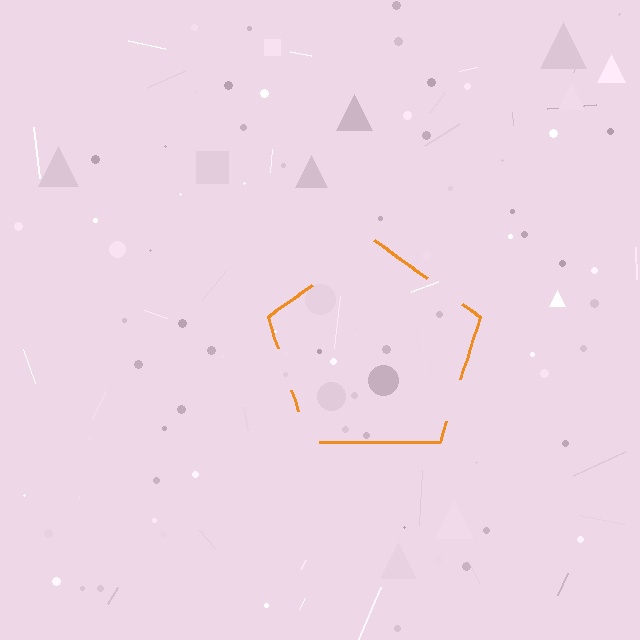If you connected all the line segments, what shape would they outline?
They would outline a pentagon.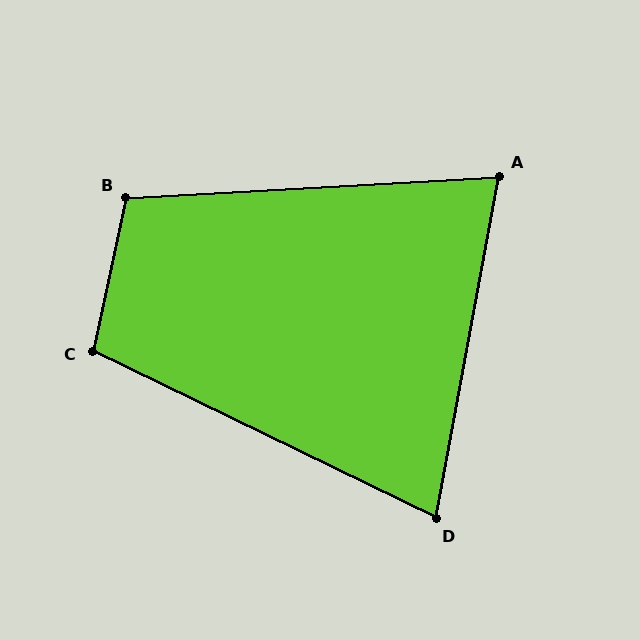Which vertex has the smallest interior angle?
D, at approximately 75 degrees.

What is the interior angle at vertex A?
Approximately 76 degrees (acute).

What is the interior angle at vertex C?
Approximately 104 degrees (obtuse).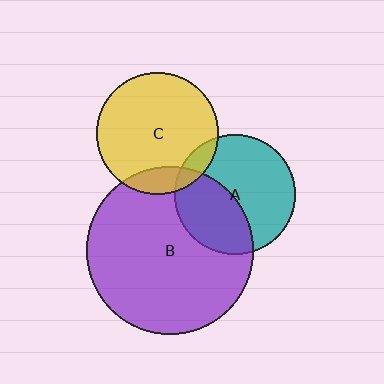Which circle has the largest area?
Circle B (purple).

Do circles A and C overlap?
Yes.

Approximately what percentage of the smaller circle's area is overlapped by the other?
Approximately 10%.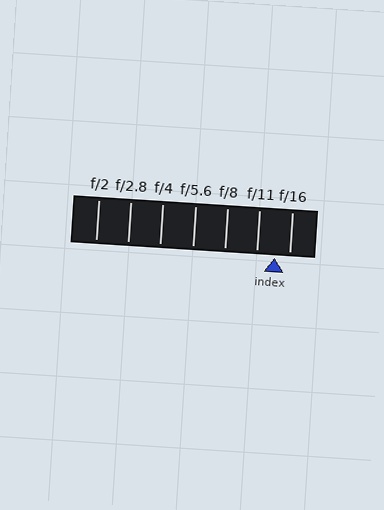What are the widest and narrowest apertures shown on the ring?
The widest aperture shown is f/2 and the narrowest is f/16.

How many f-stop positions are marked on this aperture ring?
There are 7 f-stop positions marked.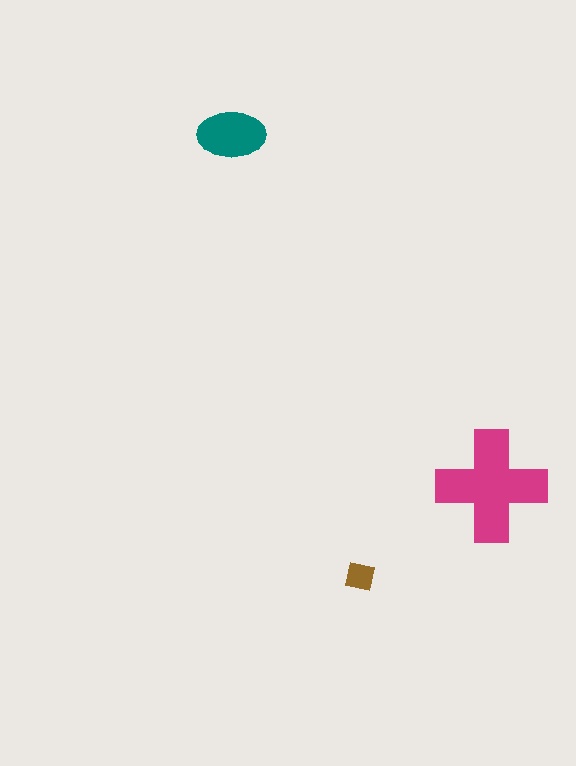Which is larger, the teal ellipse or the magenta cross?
The magenta cross.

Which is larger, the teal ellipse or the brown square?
The teal ellipse.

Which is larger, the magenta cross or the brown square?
The magenta cross.